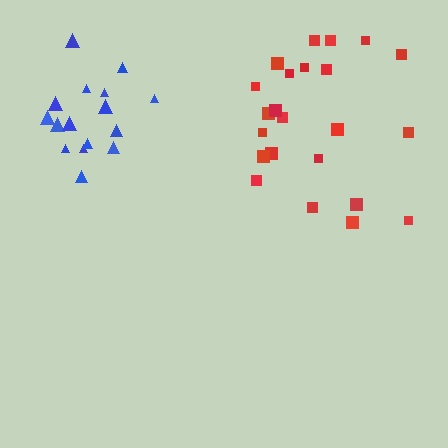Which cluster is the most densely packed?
Red.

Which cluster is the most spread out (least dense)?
Blue.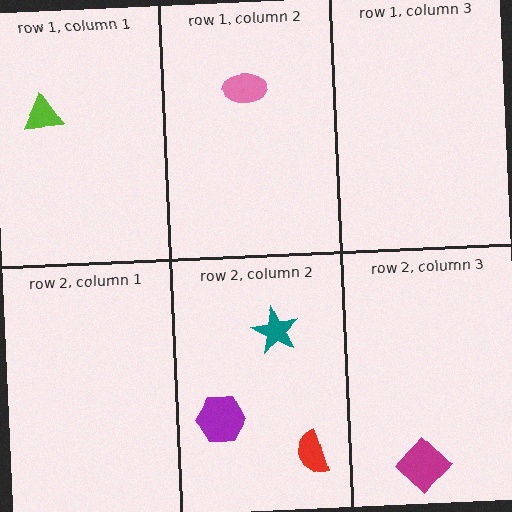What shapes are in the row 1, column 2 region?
The pink ellipse.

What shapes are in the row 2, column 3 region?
The magenta diamond.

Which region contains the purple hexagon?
The row 2, column 2 region.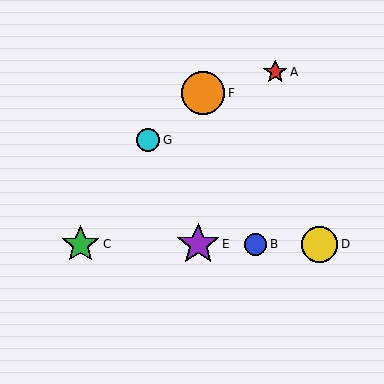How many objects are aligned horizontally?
4 objects (B, C, D, E) are aligned horizontally.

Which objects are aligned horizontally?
Objects B, C, D, E are aligned horizontally.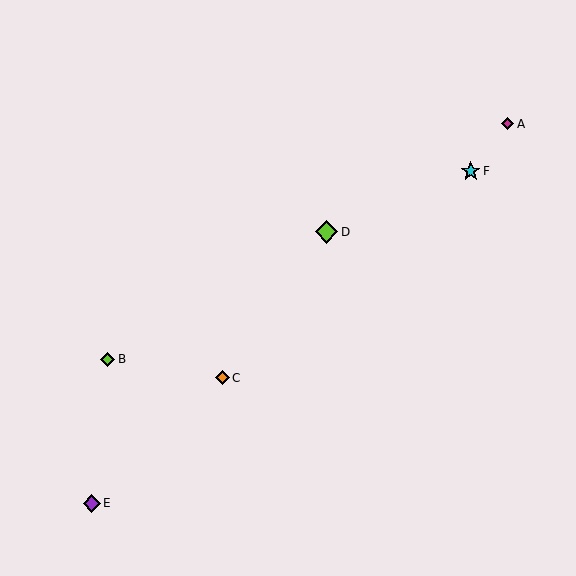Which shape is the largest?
The lime diamond (labeled D) is the largest.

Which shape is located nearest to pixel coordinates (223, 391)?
The orange diamond (labeled C) at (222, 378) is nearest to that location.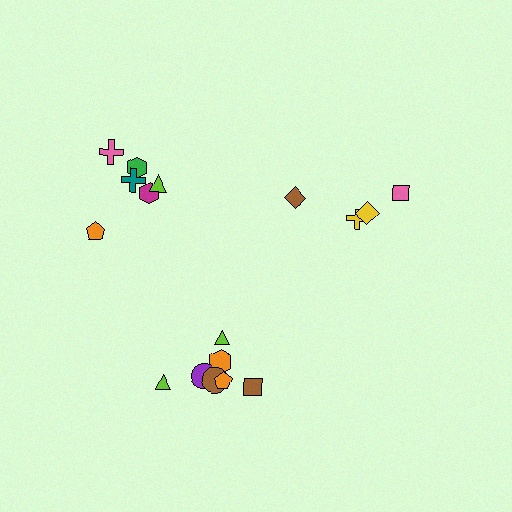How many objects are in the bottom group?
There are 7 objects.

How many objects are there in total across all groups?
There are 17 objects.